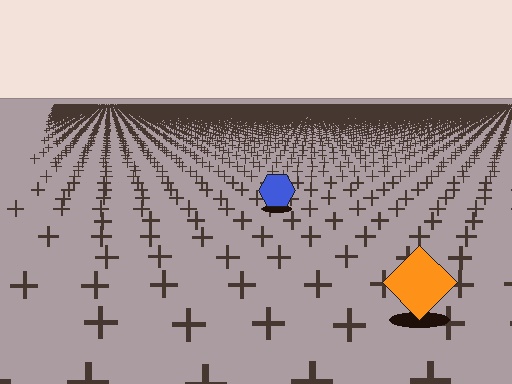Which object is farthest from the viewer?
The blue hexagon is farthest from the viewer. It appears smaller and the ground texture around it is denser.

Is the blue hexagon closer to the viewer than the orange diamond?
No. The orange diamond is closer — you can tell from the texture gradient: the ground texture is coarser near it.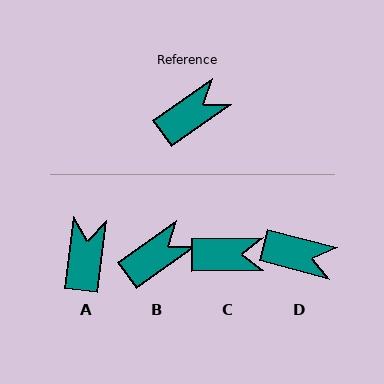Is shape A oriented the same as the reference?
No, it is off by about 48 degrees.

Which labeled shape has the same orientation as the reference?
B.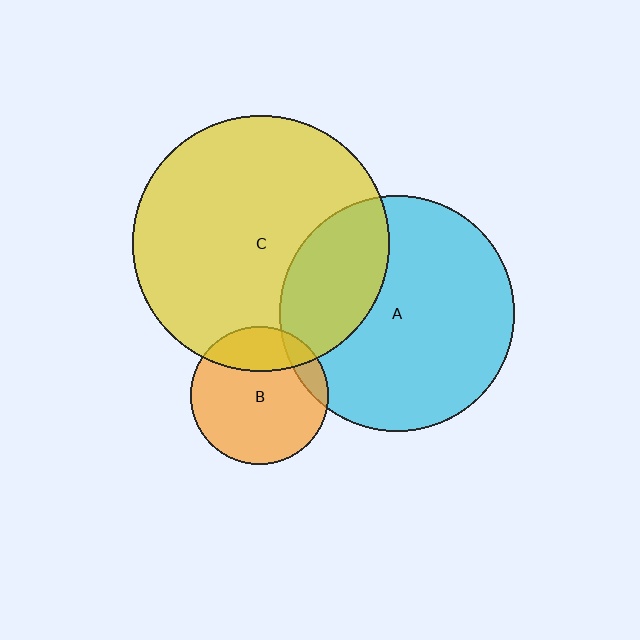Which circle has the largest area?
Circle C (yellow).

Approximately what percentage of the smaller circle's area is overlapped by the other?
Approximately 25%.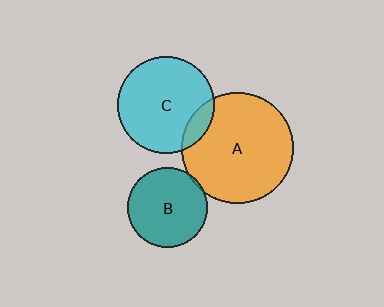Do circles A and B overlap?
Yes.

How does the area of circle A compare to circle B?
Approximately 2.0 times.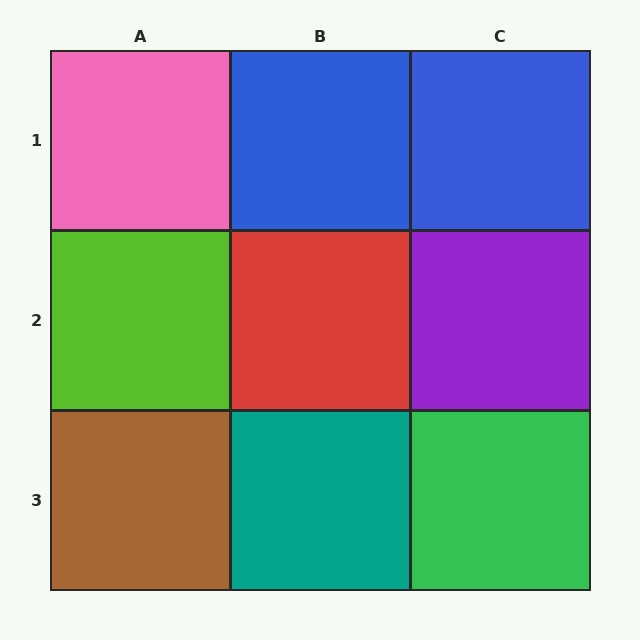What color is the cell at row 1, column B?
Blue.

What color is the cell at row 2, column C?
Purple.